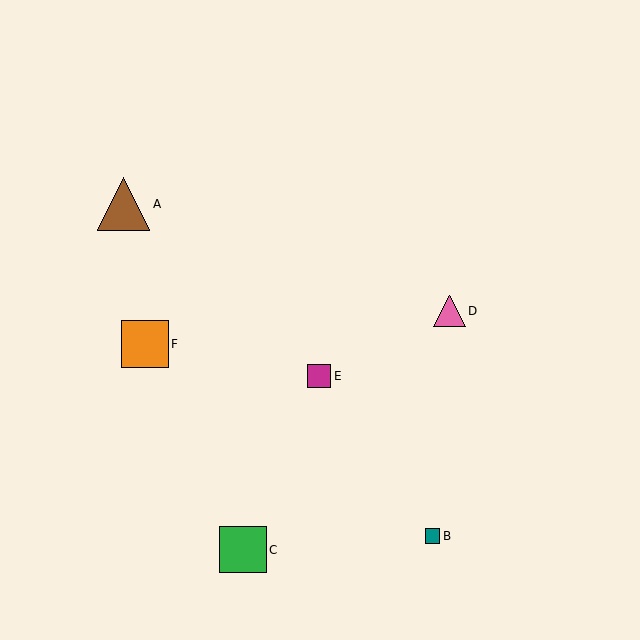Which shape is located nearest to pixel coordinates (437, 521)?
The teal square (labeled B) at (433, 536) is nearest to that location.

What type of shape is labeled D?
Shape D is a pink triangle.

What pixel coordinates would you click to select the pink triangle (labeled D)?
Click at (450, 311) to select the pink triangle D.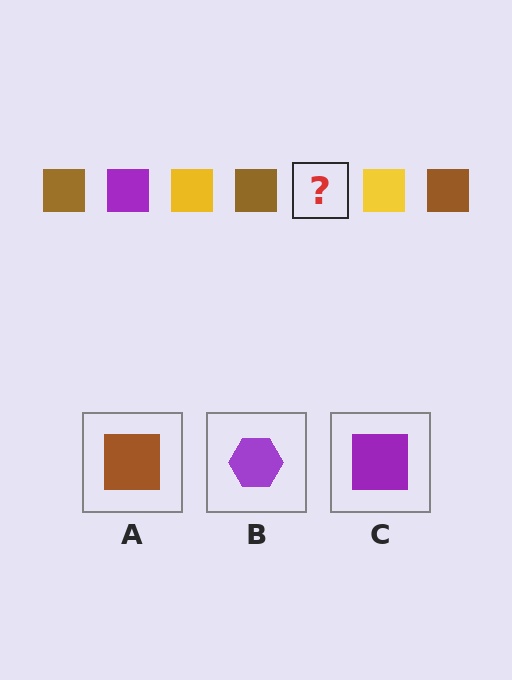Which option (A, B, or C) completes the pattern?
C.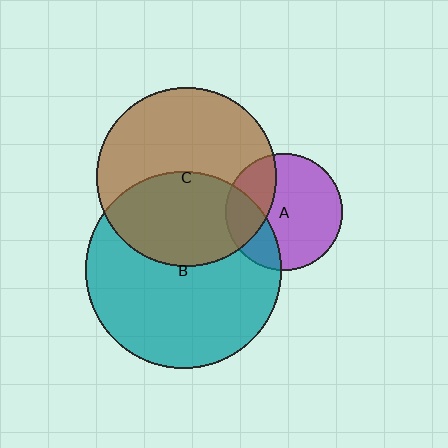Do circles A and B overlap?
Yes.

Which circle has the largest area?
Circle B (teal).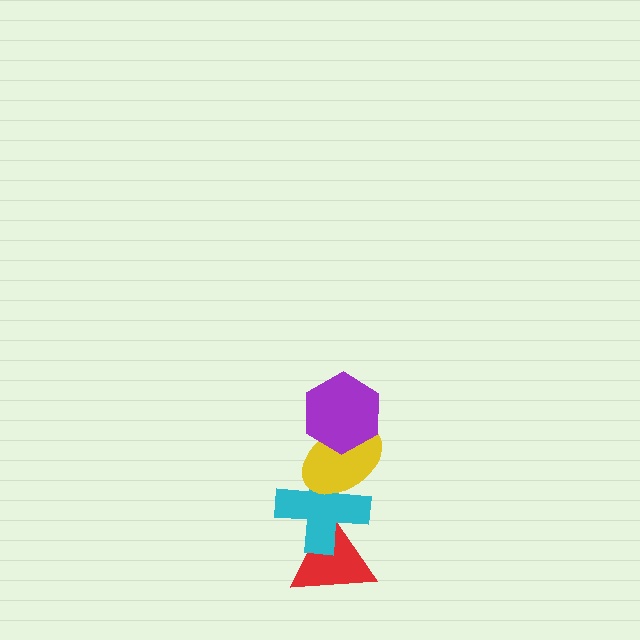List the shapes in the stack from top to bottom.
From top to bottom: the purple hexagon, the yellow ellipse, the cyan cross, the red triangle.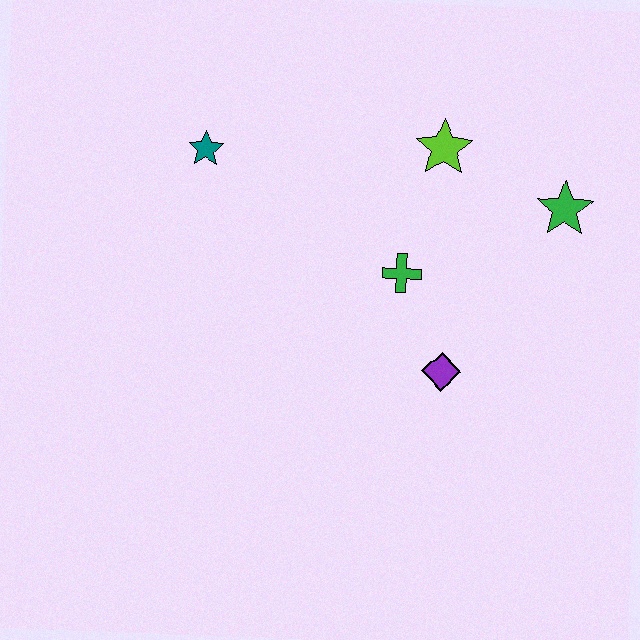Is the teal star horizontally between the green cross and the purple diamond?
No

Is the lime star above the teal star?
Yes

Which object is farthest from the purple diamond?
The teal star is farthest from the purple diamond.